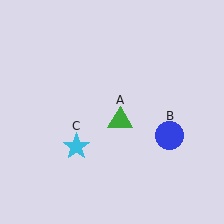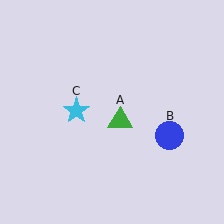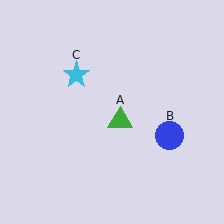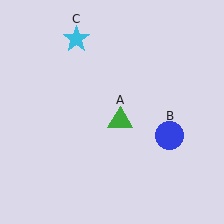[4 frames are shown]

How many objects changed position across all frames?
1 object changed position: cyan star (object C).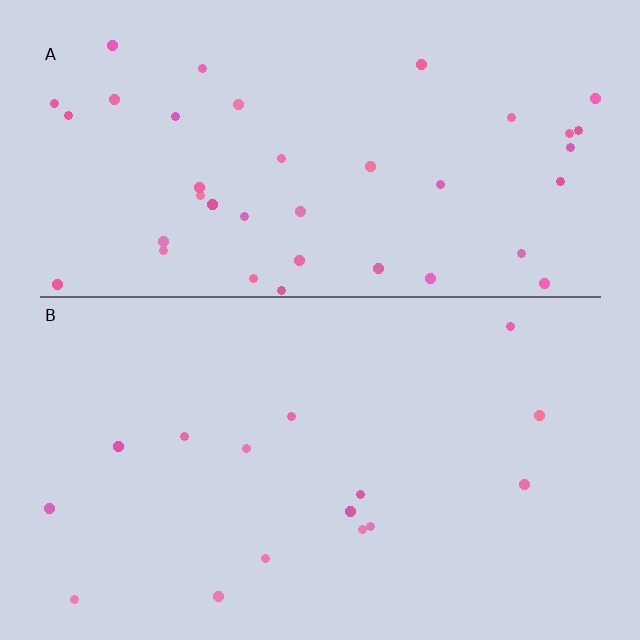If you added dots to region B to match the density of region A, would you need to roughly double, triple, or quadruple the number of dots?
Approximately triple.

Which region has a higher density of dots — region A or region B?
A (the top).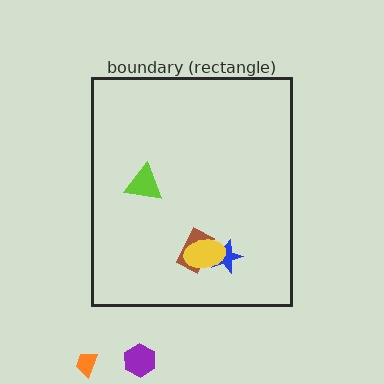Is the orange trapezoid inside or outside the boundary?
Outside.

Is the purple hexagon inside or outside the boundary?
Outside.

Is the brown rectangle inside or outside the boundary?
Inside.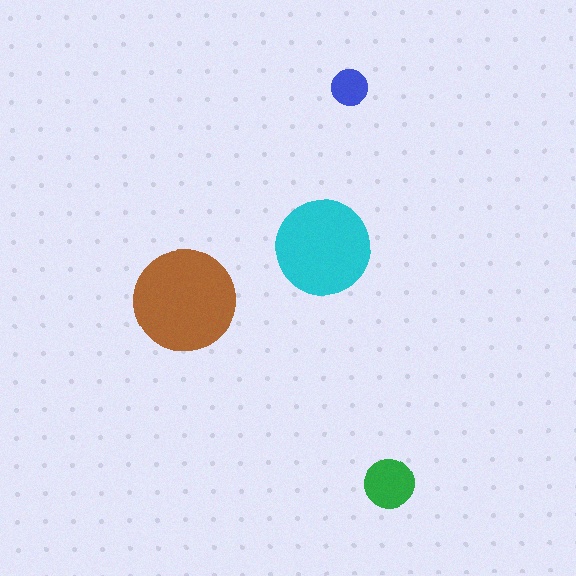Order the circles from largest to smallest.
the brown one, the cyan one, the green one, the blue one.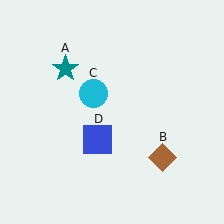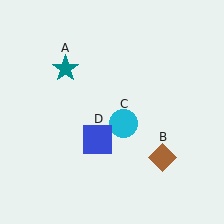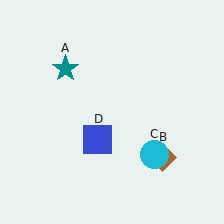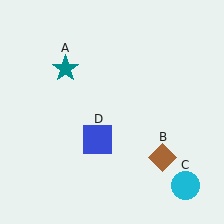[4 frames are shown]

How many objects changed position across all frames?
1 object changed position: cyan circle (object C).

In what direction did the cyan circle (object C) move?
The cyan circle (object C) moved down and to the right.